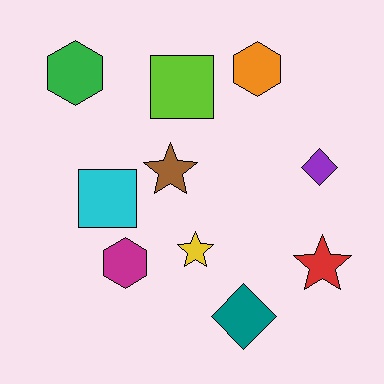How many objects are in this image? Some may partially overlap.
There are 10 objects.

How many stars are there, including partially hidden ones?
There are 3 stars.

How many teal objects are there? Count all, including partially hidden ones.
There is 1 teal object.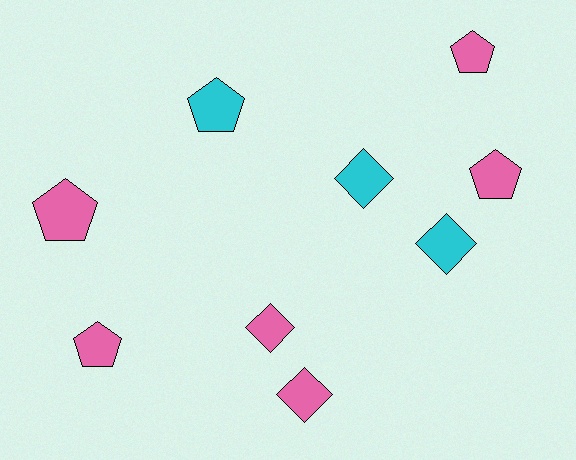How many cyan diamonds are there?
There are 2 cyan diamonds.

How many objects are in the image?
There are 9 objects.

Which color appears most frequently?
Pink, with 6 objects.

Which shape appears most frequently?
Pentagon, with 5 objects.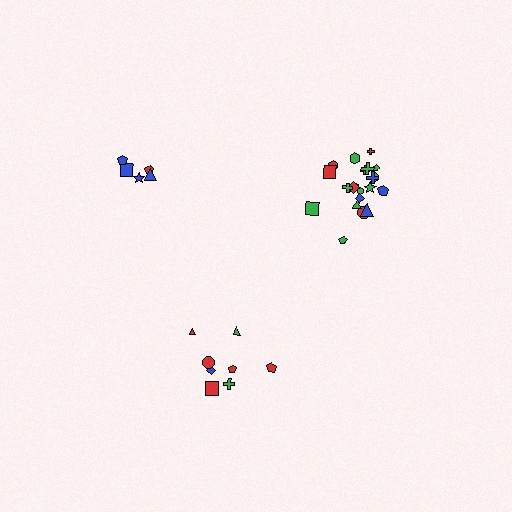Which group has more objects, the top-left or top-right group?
The top-right group.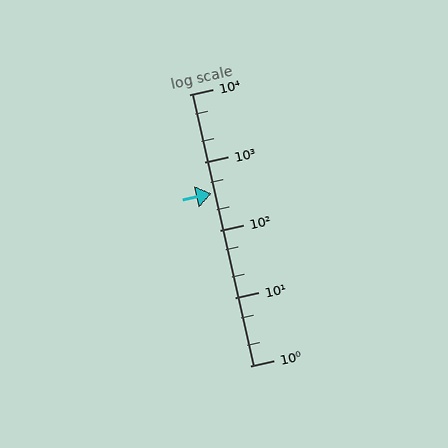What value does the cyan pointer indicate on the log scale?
The pointer indicates approximately 350.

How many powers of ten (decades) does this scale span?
The scale spans 4 decades, from 1 to 10000.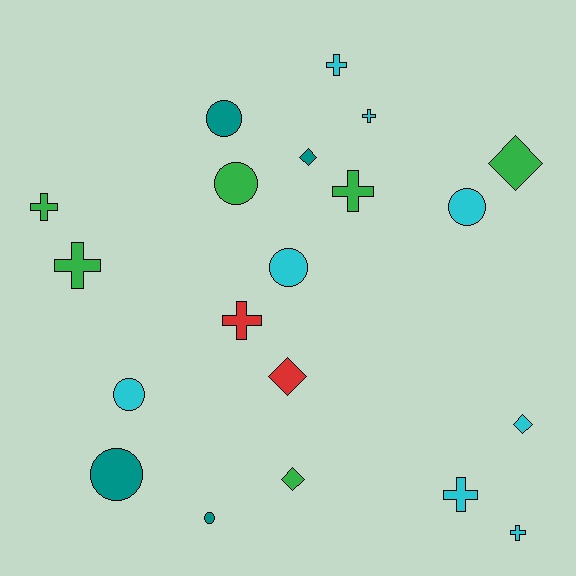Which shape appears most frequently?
Cross, with 8 objects.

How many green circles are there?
There is 1 green circle.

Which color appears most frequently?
Cyan, with 8 objects.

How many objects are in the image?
There are 20 objects.